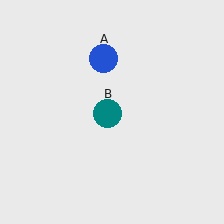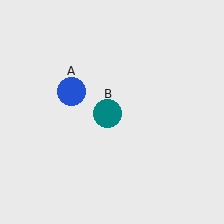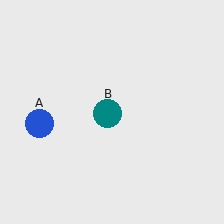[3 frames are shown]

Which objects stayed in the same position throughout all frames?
Teal circle (object B) remained stationary.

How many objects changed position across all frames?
1 object changed position: blue circle (object A).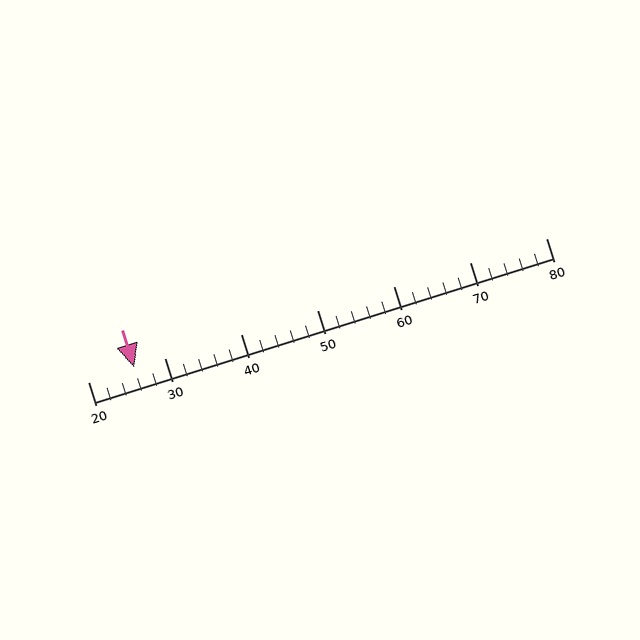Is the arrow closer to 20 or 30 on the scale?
The arrow is closer to 30.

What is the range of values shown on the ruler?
The ruler shows values from 20 to 80.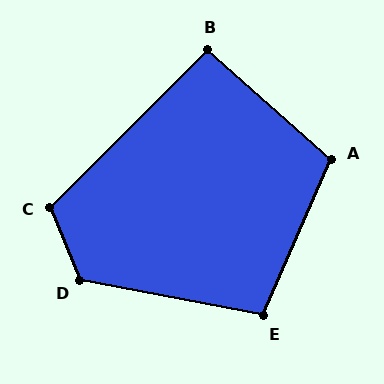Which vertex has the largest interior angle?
D, at approximately 123 degrees.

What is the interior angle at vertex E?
Approximately 102 degrees (obtuse).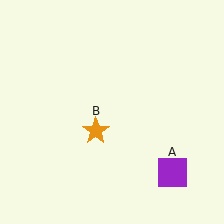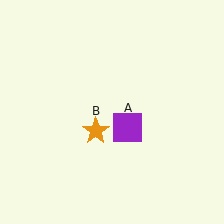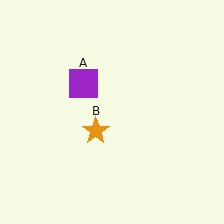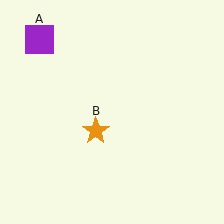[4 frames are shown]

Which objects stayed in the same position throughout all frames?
Orange star (object B) remained stationary.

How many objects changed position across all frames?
1 object changed position: purple square (object A).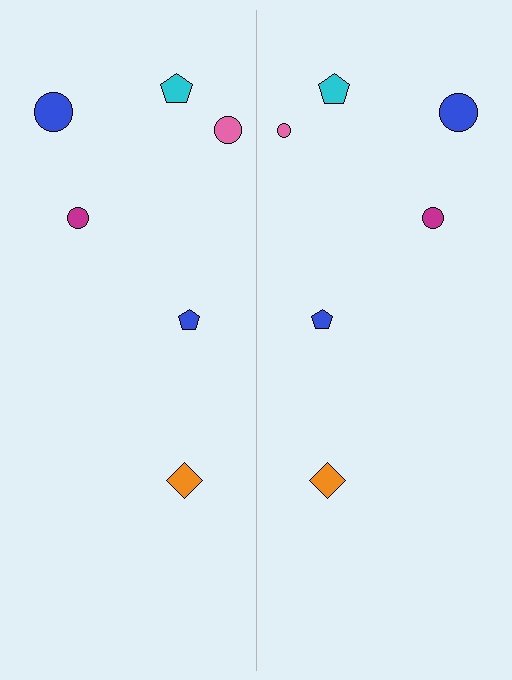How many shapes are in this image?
There are 12 shapes in this image.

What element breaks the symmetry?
The pink circle on the right side has a different size than its mirror counterpart.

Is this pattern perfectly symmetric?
No, the pattern is not perfectly symmetric. The pink circle on the right side has a different size than its mirror counterpart.